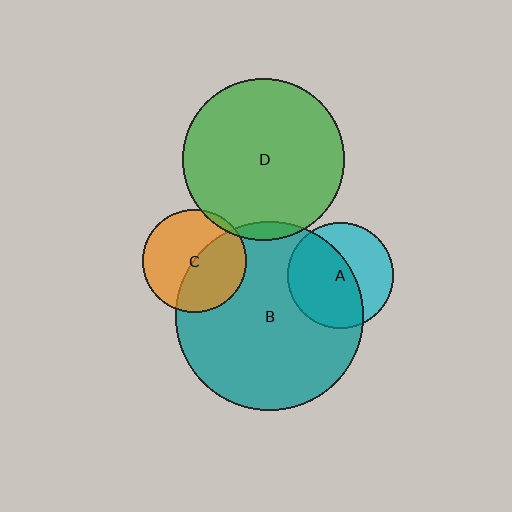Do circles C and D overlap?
Yes.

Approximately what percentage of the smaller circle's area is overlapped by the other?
Approximately 5%.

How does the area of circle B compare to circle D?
Approximately 1.4 times.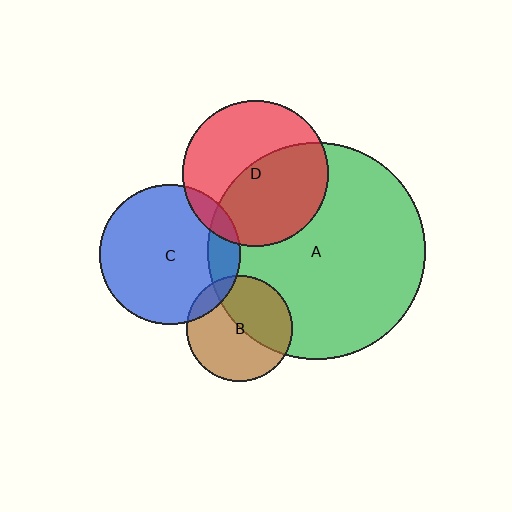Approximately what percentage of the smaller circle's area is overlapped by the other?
Approximately 10%.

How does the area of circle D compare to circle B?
Approximately 1.9 times.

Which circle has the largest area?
Circle A (green).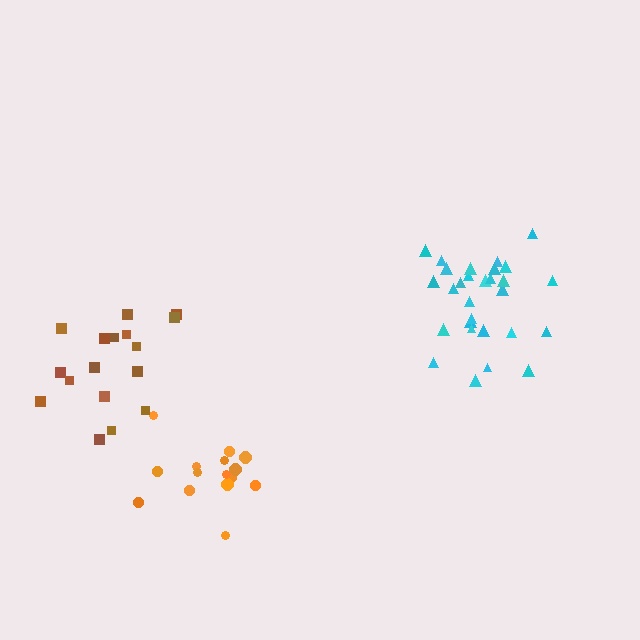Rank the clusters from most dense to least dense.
orange, cyan, brown.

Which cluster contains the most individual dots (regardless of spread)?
Cyan (30).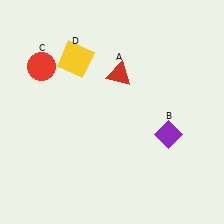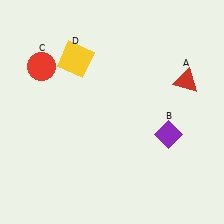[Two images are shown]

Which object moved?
The red triangle (A) moved right.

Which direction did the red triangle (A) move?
The red triangle (A) moved right.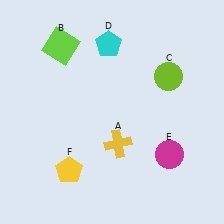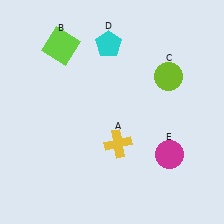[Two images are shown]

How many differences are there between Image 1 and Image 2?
There is 1 difference between the two images.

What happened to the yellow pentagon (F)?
The yellow pentagon (F) was removed in Image 2. It was in the bottom-left area of Image 1.